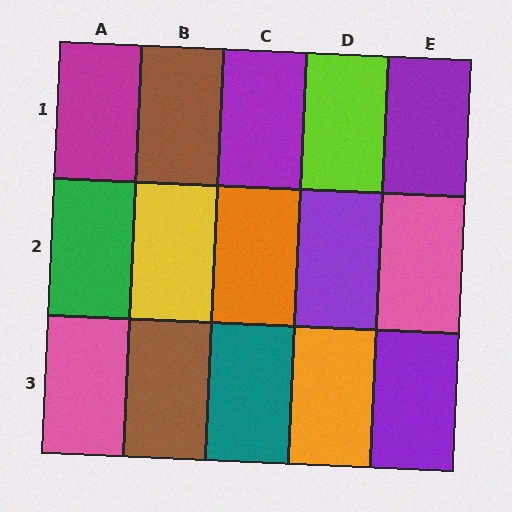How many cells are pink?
2 cells are pink.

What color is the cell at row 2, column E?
Pink.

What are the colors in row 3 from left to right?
Pink, brown, teal, orange, purple.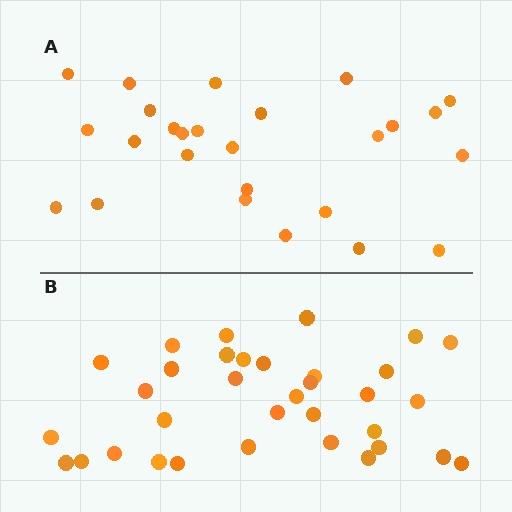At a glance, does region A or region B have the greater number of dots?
Region B (the bottom region) has more dots.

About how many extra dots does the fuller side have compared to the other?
Region B has roughly 8 or so more dots than region A.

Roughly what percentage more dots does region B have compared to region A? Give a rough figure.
About 30% more.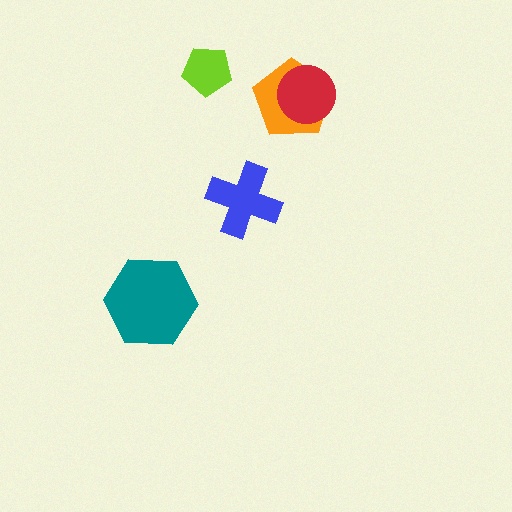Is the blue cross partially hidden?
No, no other shape covers it.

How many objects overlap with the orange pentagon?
1 object overlaps with the orange pentagon.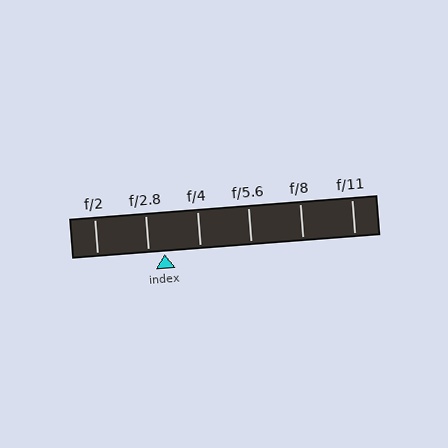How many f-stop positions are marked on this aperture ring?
There are 6 f-stop positions marked.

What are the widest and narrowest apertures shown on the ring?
The widest aperture shown is f/2 and the narrowest is f/11.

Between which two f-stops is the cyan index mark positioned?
The index mark is between f/2.8 and f/4.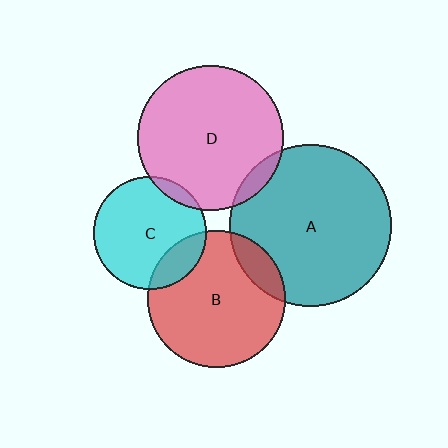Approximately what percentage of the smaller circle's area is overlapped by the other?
Approximately 5%.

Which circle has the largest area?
Circle A (teal).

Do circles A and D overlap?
Yes.